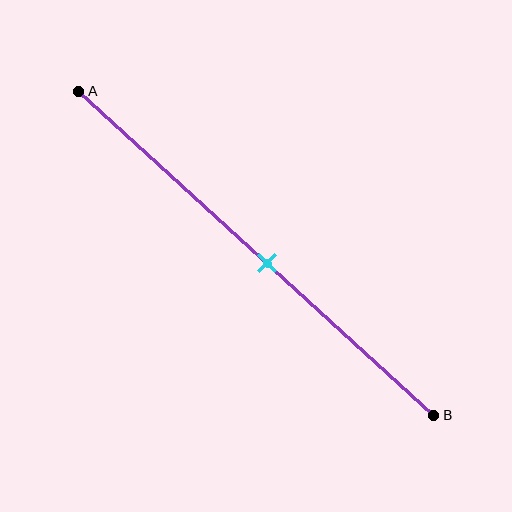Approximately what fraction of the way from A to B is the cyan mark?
The cyan mark is approximately 55% of the way from A to B.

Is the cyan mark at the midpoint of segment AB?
No, the mark is at about 55% from A, not at the 50% midpoint.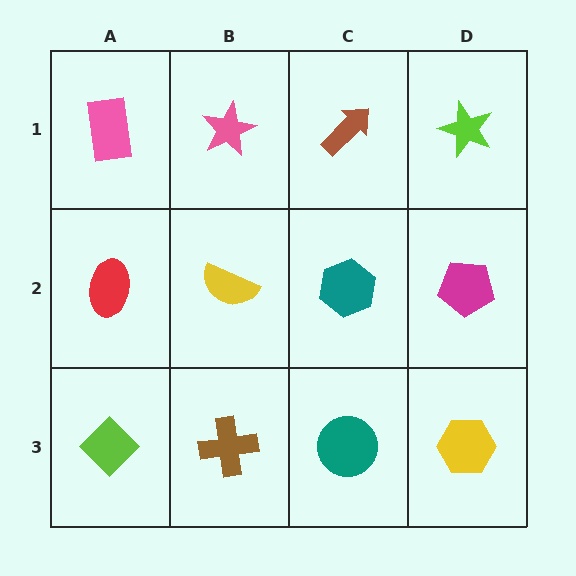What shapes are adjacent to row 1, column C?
A teal hexagon (row 2, column C), a pink star (row 1, column B), a lime star (row 1, column D).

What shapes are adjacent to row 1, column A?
A red ellipse (row 2, column A), a pink star (row 1, column B).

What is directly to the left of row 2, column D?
A teal hexagon.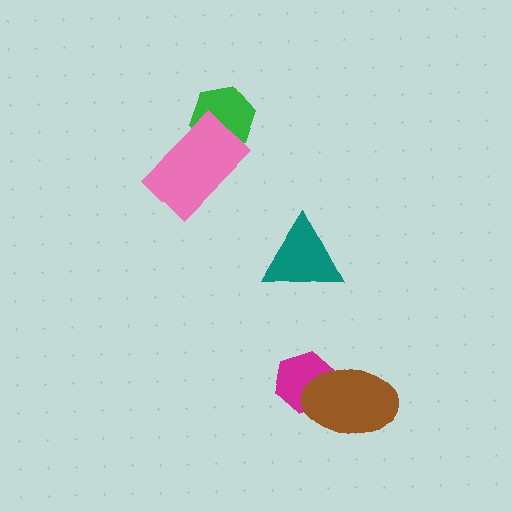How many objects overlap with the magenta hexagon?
1 object overlaps with the magenta hexagon.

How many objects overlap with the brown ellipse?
1 object overlaps with the brown ellipse.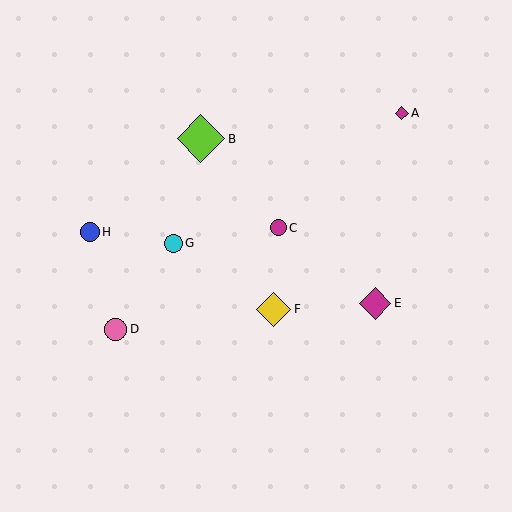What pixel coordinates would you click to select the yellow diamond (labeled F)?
Click at (274, 309) to select the yellow diamond F.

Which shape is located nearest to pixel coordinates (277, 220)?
The magenta circle (labeled C) at (278, 228) is nearest to that location.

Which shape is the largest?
The lime diamond (labeled B) is the largest.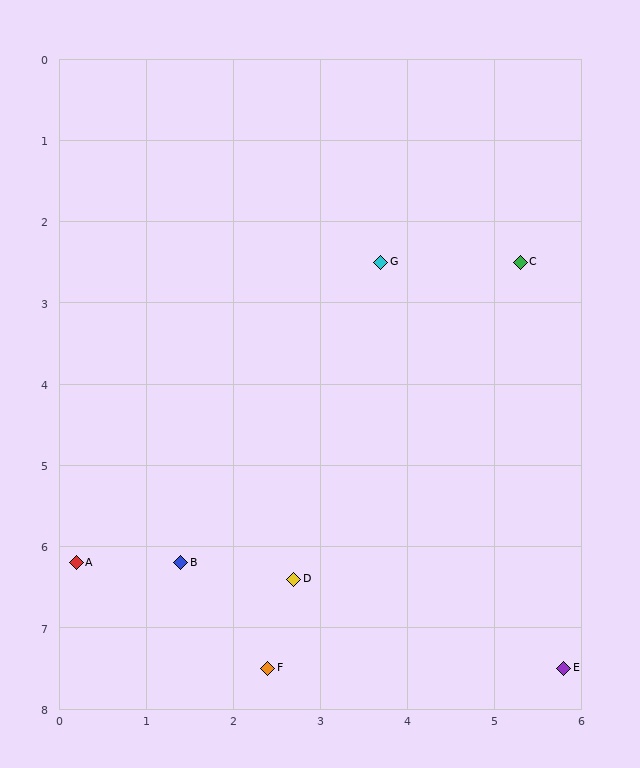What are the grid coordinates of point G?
Point G is at approximately (3.7, 2.5).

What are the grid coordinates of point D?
Point D is at approximately (2.7, 6.4).